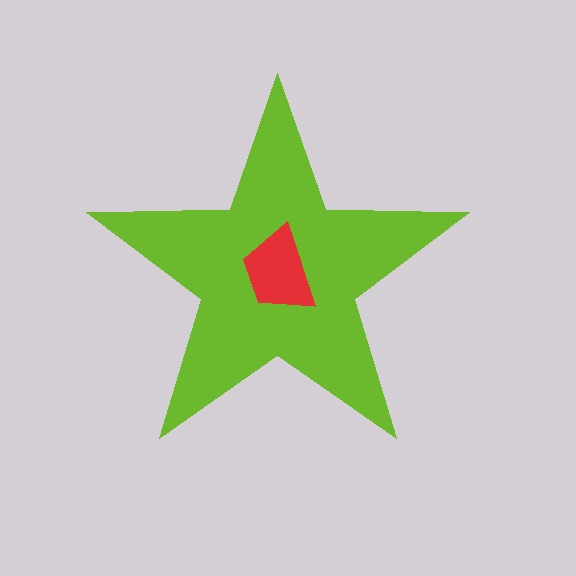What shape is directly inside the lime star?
The red trapezoid.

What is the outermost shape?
The lime star.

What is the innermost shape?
The red trapezoid.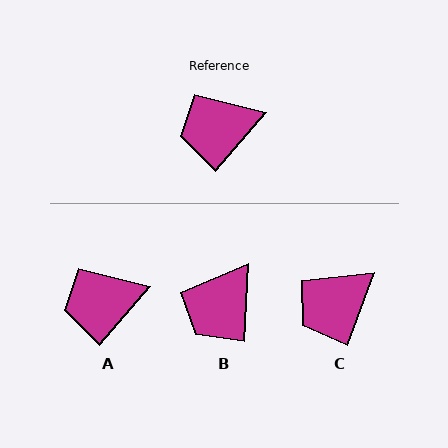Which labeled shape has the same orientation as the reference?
A.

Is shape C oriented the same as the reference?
No, it is off by about 21 degrees.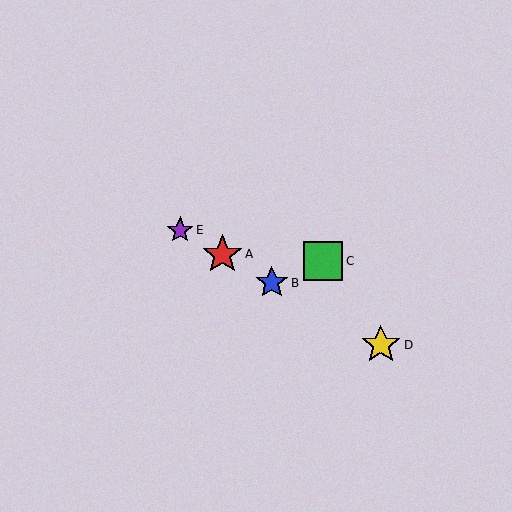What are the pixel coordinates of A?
Object A is at (222, 254).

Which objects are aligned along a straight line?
Objects A, B, D, E are aligned along a straight line.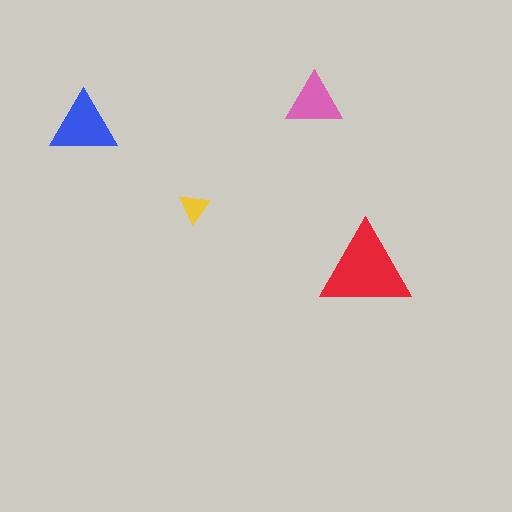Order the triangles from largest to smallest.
the red one, the blue one, the pink one, the yellow one.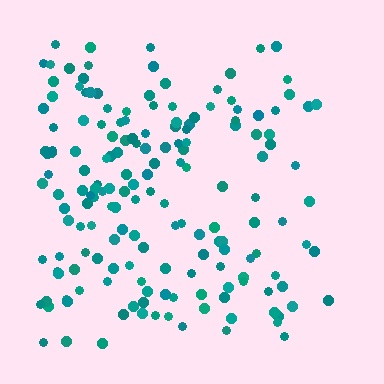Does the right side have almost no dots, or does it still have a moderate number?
Still a moderate number, just noticeably fewer than the left.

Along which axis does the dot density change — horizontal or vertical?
Horizontal.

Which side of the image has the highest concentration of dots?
The left.